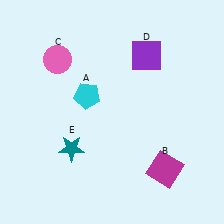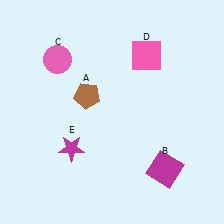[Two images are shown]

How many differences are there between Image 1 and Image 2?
There are 3 differences between the two images.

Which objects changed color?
A changed from cyan to brown. D changed from purple to pink. E changed from teal to magenta.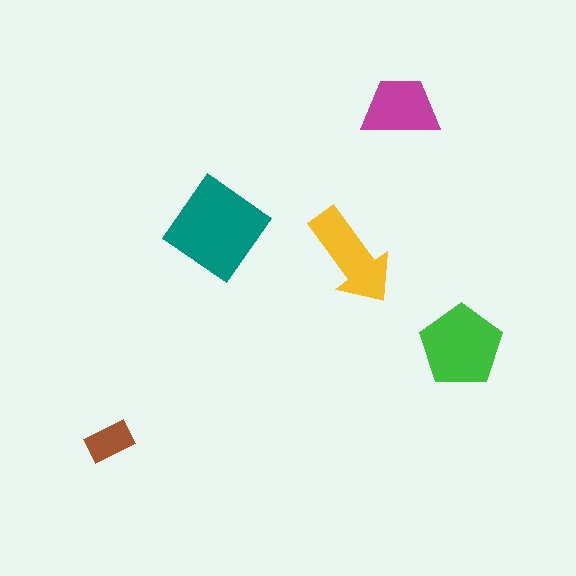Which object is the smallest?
The brown rectangle.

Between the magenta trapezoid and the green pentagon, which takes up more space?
The green pentagon.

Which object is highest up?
The magenta trapezoid is topmost.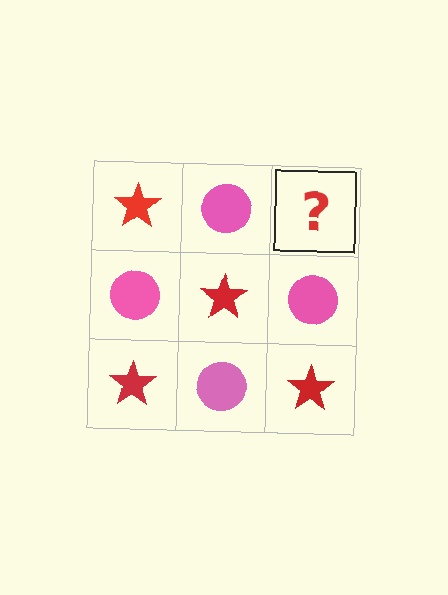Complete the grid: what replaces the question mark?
The question mark should be replaced with a red star.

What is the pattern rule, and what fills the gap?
The rule is that it alternates red star and pink circle in a checkerboard pattern. The gap should be filled with a red star.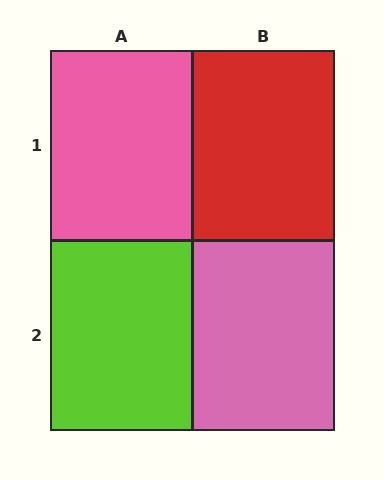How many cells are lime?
1 cell is lime.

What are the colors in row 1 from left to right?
Pink, red.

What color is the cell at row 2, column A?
Lime.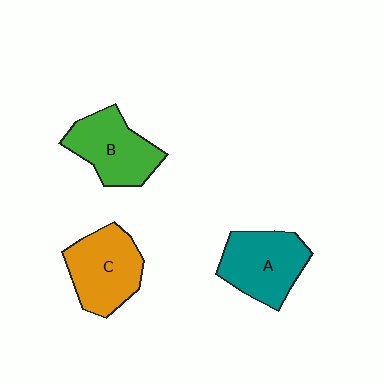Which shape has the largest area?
Shape C (orange).